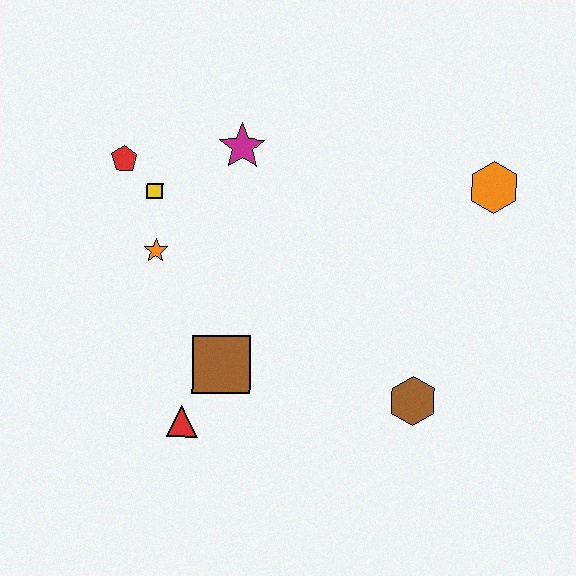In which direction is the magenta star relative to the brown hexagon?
The magenta star is above the brown hexagon.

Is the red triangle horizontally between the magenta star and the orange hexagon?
No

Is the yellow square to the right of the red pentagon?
Yes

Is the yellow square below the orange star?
No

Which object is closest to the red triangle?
The brown square is closest to the red triangle.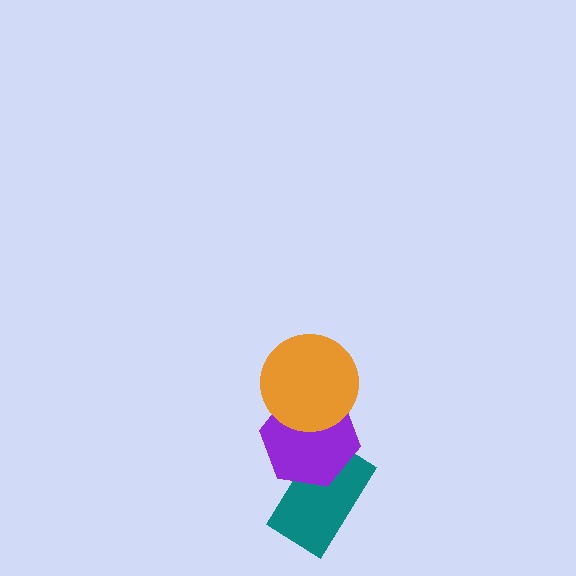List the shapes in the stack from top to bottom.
From top to bottom: the orange circle, the purple hexagon, the teal rectangle.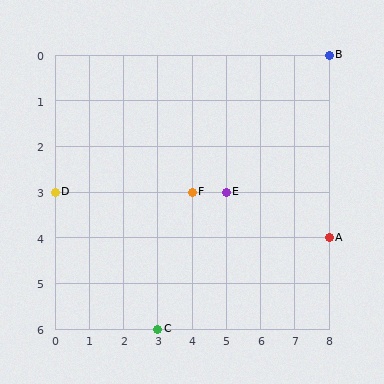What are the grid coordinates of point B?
Point B is at grid coordinates (8, 0).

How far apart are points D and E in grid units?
Points D and E are 5 columns apart.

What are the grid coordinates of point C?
Point C is at grid coordinates (3, 6).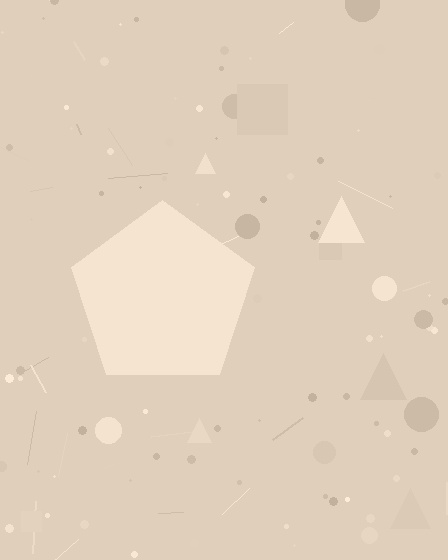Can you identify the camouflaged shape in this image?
The camouflaged shape is a pentagon.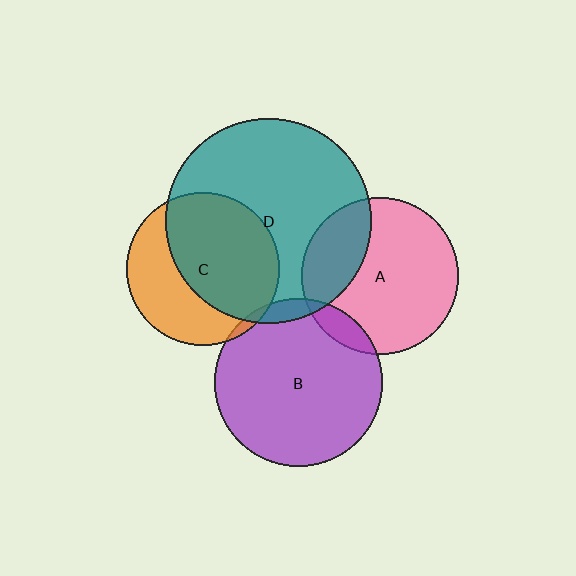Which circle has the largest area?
Circle D (teal).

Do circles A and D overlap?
Yes.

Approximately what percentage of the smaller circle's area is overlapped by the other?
Approximately 25%.